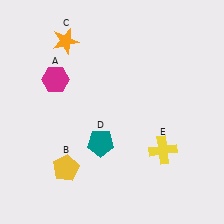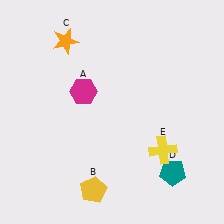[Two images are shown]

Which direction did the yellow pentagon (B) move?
The yellow pentagon (B) moved right.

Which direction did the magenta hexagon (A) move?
The magenta hexagon (A) moved right.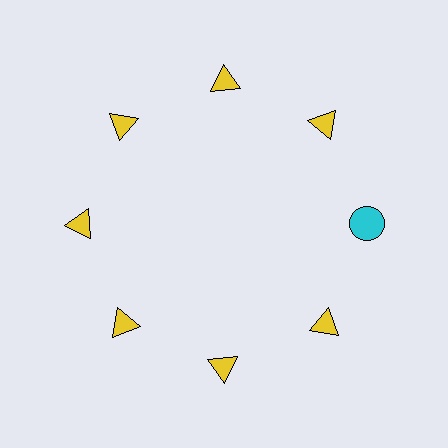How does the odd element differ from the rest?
It differs in both color (cyan instead of yellow) and shape (circle instead of triangle).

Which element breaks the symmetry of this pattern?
The cyan circle at roughly the 3 o'clock position breaks the symmetry. All other shapes are yellow triangles.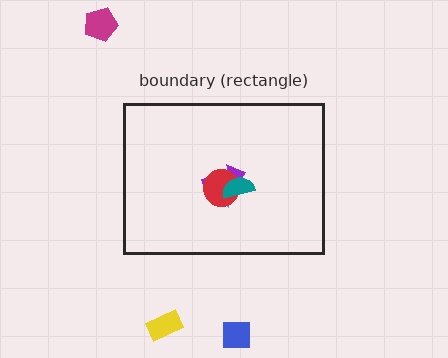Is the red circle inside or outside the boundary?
Inside.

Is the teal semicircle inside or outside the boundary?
Inside.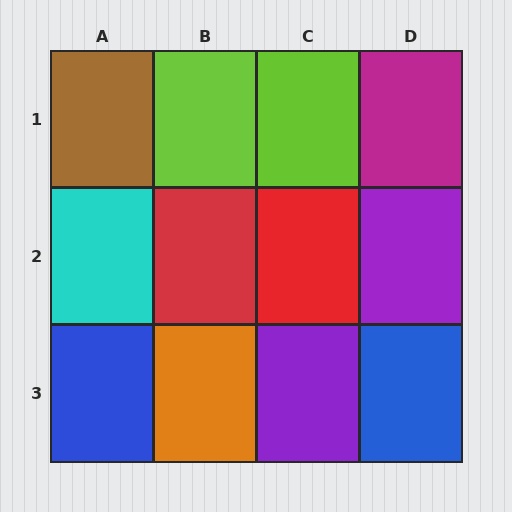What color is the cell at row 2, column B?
Red.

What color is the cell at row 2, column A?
Cyan.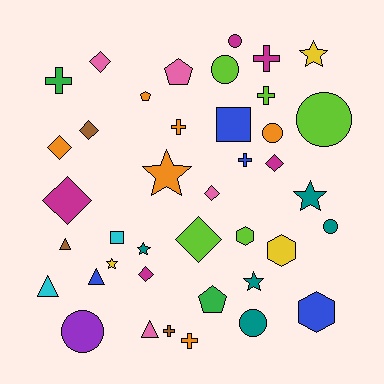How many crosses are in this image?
There are 7 crosses.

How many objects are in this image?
There are 40 objects.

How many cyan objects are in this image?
There are 2 cyan objects.